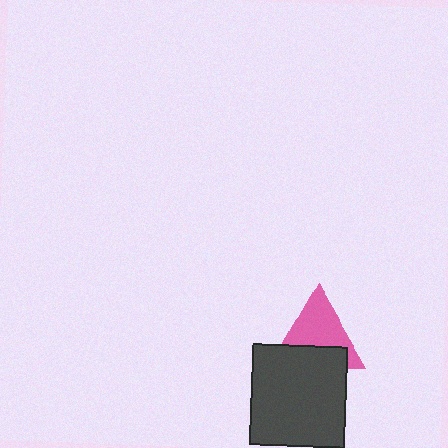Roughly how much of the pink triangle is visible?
About half of it is visible (roughly 61%).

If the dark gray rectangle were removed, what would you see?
You would see the complete pink triangle.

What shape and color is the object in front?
The object in front is a dark gray rectangle.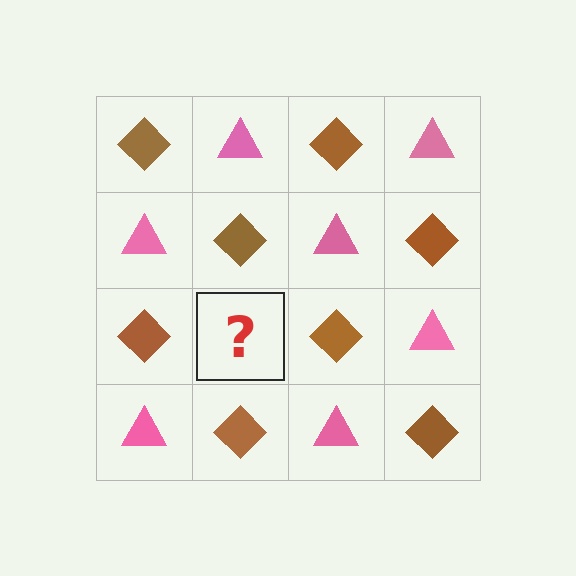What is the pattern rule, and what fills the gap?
The rule is that it alternates brown diamond and pink triangle in a checkerboard pattern. The gap should be filled with a pink triangle.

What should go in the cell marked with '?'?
The missing cell should contain a pink triangle.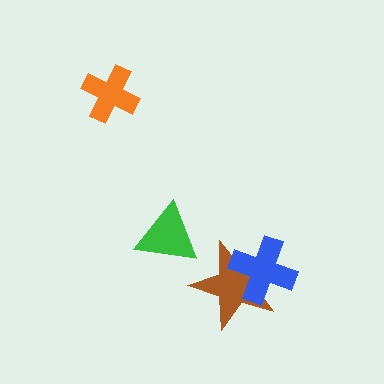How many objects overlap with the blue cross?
1 object overlaps with the blue cross.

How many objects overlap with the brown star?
1 object overlaps with the brown star.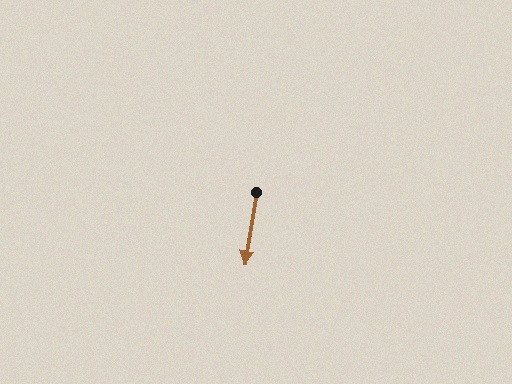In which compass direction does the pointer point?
South.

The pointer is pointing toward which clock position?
Roughly 6 o'clock.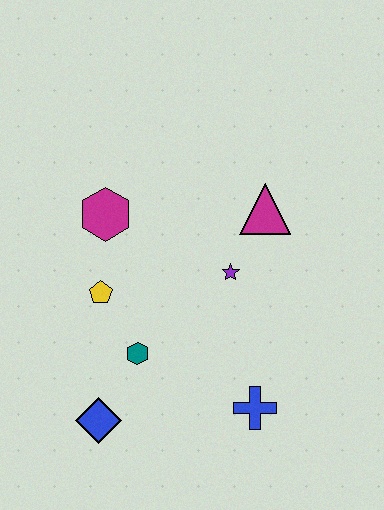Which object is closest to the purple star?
The magenta triangle is closest to the purple star.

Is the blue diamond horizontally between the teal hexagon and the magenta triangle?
No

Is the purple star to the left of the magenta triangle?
Yes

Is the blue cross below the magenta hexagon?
Yes